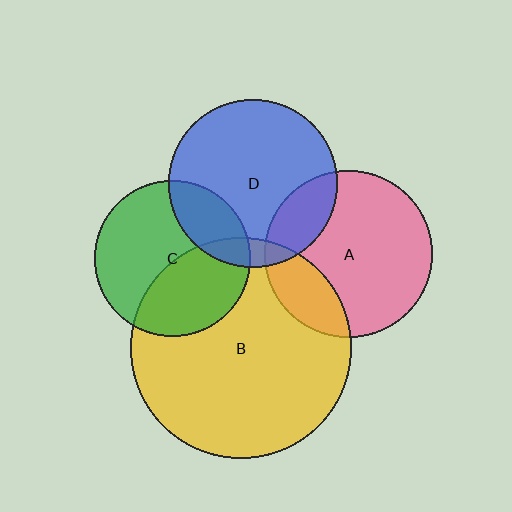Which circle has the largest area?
Circle B (yellow).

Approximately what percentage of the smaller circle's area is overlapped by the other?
Approximately 40%.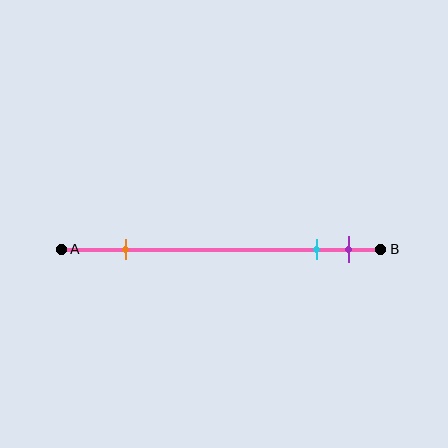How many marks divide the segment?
There are 3 marks dividing the segment.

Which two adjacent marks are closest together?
The cyan and purple marks are the closest adjacent pair.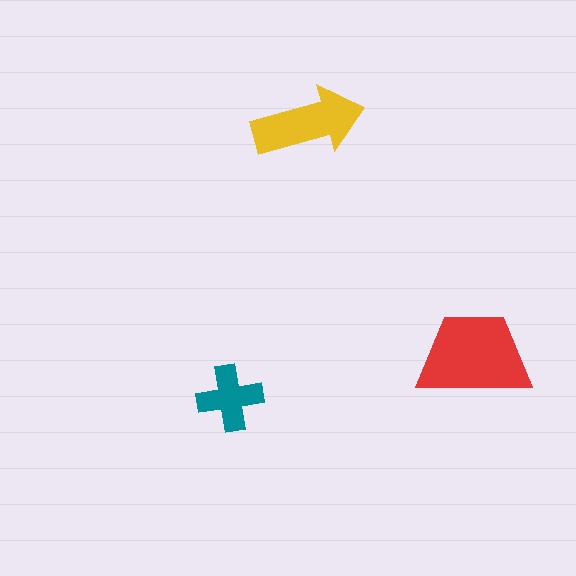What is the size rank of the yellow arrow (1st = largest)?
2nd.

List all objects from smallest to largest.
The teal cross, the yellow arrow, the red trapezoid.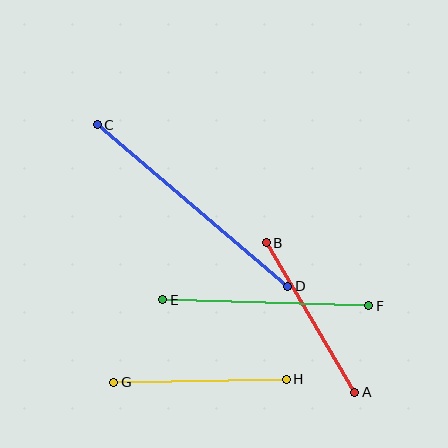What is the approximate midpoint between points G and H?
The midpoint is at approximately (200, 381) pixels.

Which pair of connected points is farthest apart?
Points C and D are farthest apart.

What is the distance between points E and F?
The distance is approximately 206 pixels.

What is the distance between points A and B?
The distance is approximately 174 pixels.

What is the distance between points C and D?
The distance is approximately 250 pixels.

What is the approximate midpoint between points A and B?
The midpoint is at approximately (311, 317) pixels.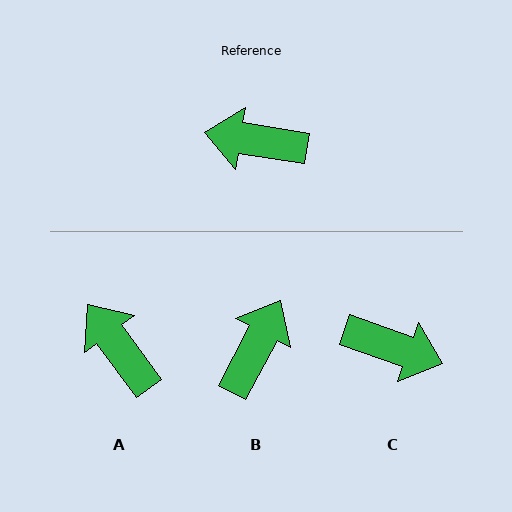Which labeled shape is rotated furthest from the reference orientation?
C, about 170 degrees away.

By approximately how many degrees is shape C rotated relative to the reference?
Approximately 170 degrees counter-clockwise.